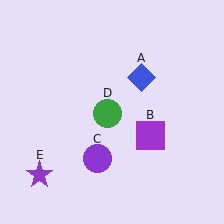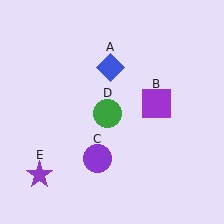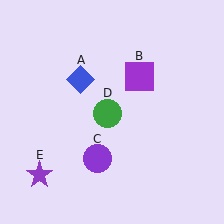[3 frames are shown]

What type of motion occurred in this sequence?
The blue diamond (object A), purple square (object B) rotated counterclockwise around the center of the scene.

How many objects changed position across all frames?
2 objects changed position: blue diamond (object A), purple square (object B).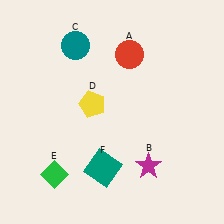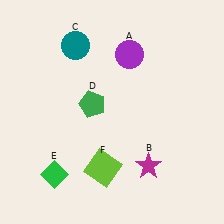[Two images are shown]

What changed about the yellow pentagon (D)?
In Image 1, D is yellow. In Image 2, it changed to green.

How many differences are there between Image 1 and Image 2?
There are 3 differences between the two images.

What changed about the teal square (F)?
In Image 1, F is teal. In Image 2, it changed to lime.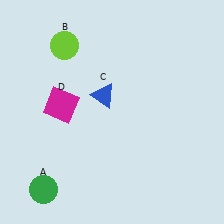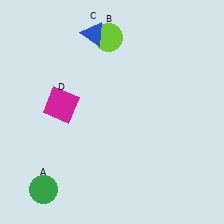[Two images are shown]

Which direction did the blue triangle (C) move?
The blue triangle (C) moved up.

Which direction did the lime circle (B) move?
The lime circle (B) moved right.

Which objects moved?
The objects that moved are: the lime circle (B), the blue triangle (C).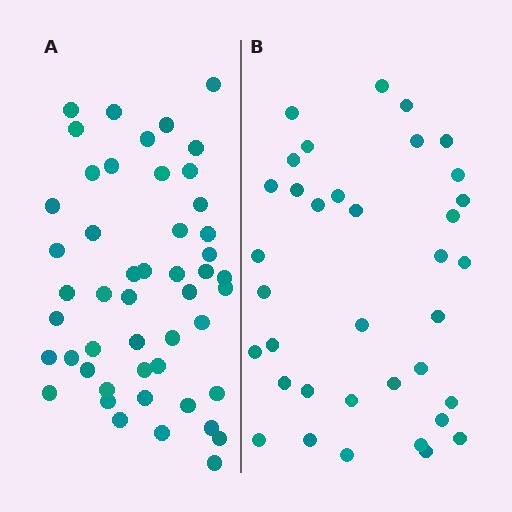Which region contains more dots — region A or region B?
Region A (the left region) has more dots.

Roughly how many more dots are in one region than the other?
Region A has approximately 15 more dots than region B.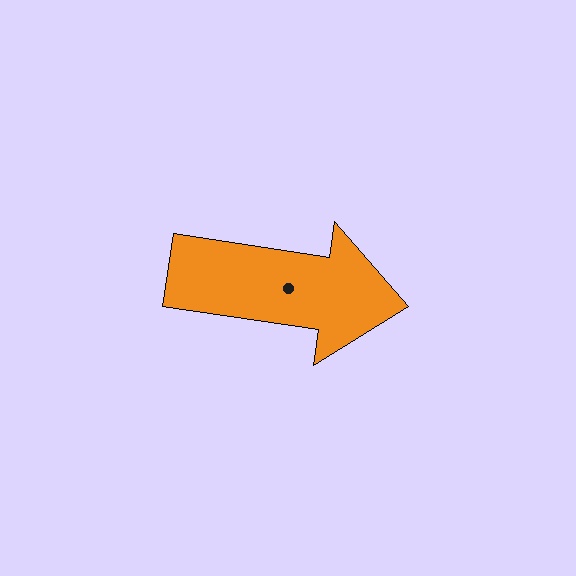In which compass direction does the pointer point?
East.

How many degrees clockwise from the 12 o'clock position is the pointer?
Approximately 99 degrees.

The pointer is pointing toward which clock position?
Roughly 3 o'clock.